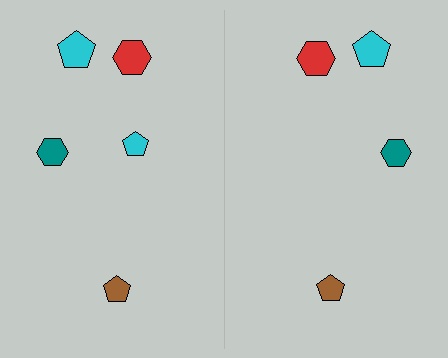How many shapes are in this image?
There are 9 shapes in this image.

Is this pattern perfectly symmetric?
No, the pattern is not perfectly symmetric. A cyan pentagon is missing from the right side.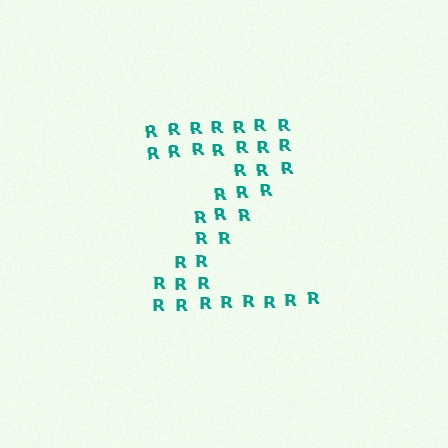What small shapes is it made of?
It is made of small letter R's.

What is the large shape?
The large shape is the letter Z.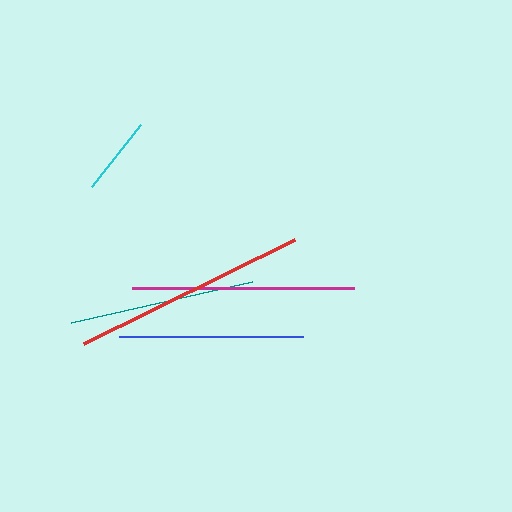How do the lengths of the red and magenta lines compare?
The red and magenta lines are approximately the same length.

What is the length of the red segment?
The red segment is approximately 235 pixels long.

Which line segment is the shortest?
The cyan line is the shortest at approximately 78 pixels.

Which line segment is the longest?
The red line is the longest at approximately 235 pixels.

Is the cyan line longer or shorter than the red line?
The red line is longer than the cyan line.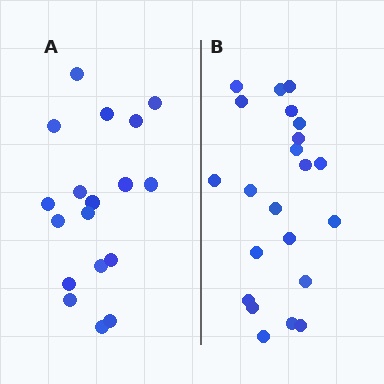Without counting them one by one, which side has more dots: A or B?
Region B (the right region) has more dots.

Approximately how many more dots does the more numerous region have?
Region B has about 4 more dots than region A.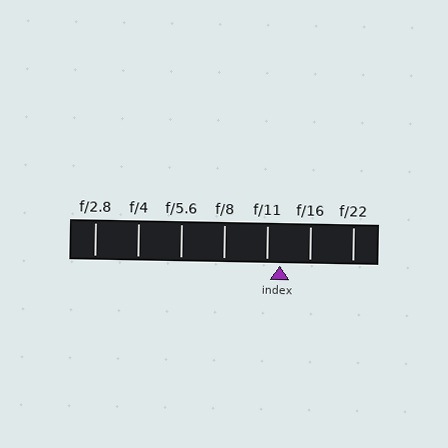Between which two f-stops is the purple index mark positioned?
The index mark is between f/11 and f/16.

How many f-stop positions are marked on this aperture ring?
There are 7 f-stop positions marked.